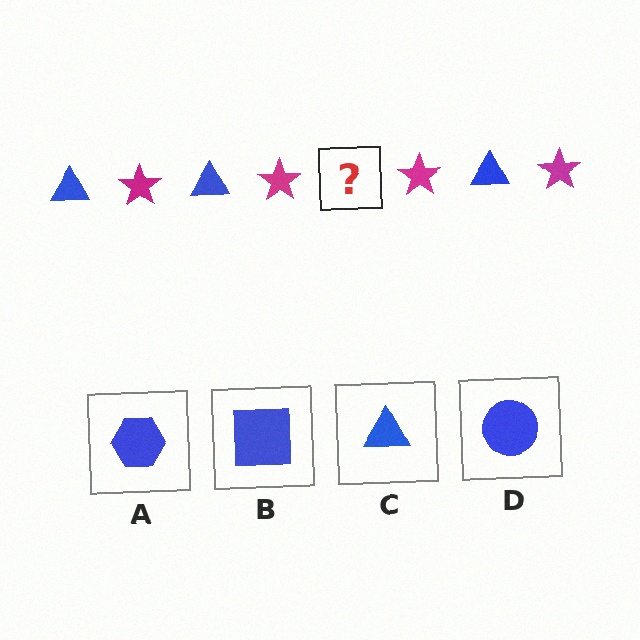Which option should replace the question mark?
Option C.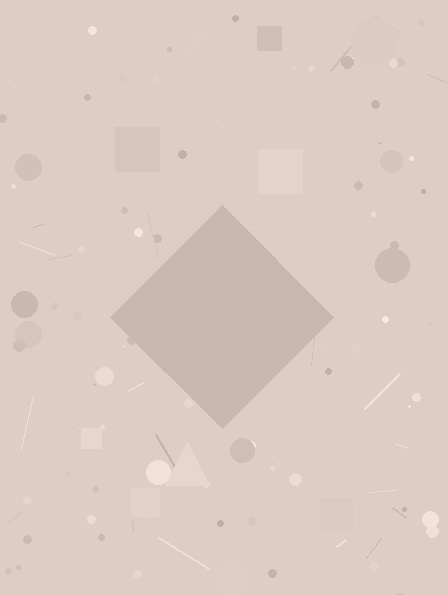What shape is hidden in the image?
A diamond is hidden in the image.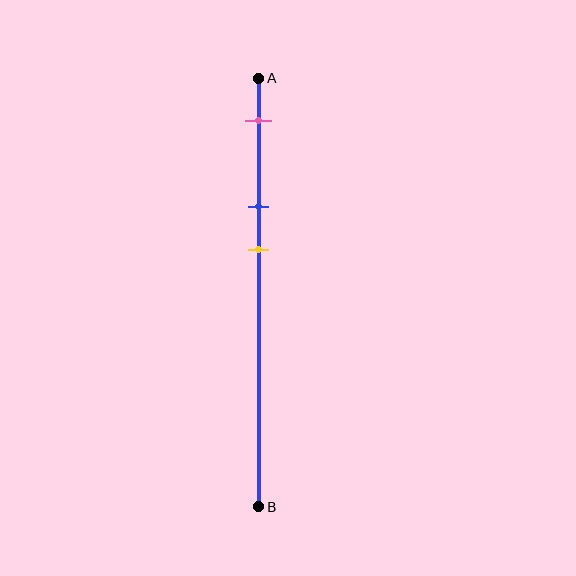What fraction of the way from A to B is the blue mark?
The blue mark is approximately 30% (0.3) of the way from A to B.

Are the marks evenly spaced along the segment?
Yes, the marks are approximately evenly spaced.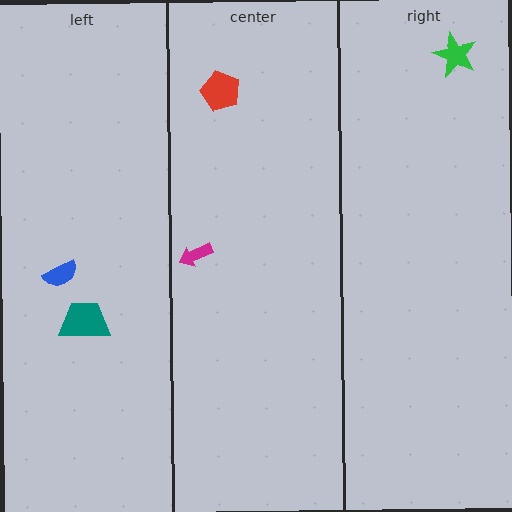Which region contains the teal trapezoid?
The left region.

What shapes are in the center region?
The magenta arrow, the red pentagon.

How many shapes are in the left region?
2.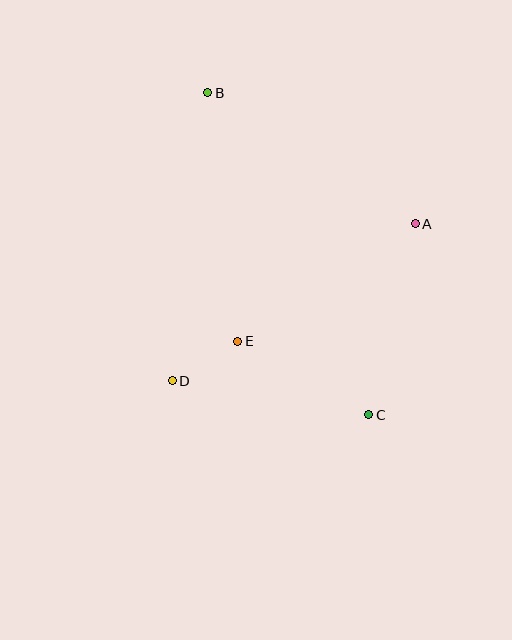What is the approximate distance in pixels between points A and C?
The distance between A and C is approximately 197 pixels.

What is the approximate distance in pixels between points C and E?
The distance between C and E is approximately 150 pixels.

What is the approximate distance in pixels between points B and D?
The distance between B and D is approximately 290 pixels.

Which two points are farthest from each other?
Points B and C are farthest from each other.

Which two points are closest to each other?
Points D and E are closest to each other.